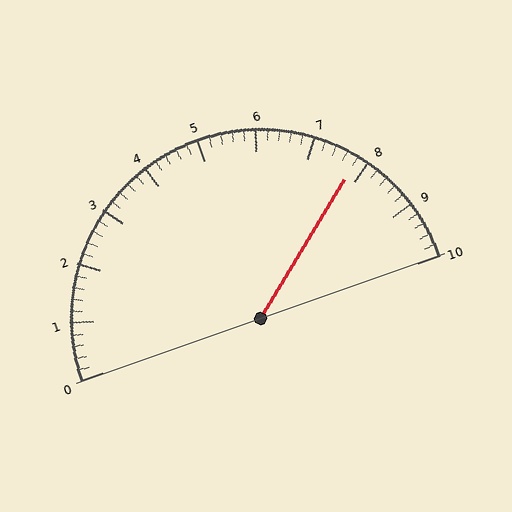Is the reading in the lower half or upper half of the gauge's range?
The reading is in the upper half of the range (0 to 10).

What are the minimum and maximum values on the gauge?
The gauge ranges from 0 to 10.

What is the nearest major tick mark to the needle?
The nearest major tick mark is 8.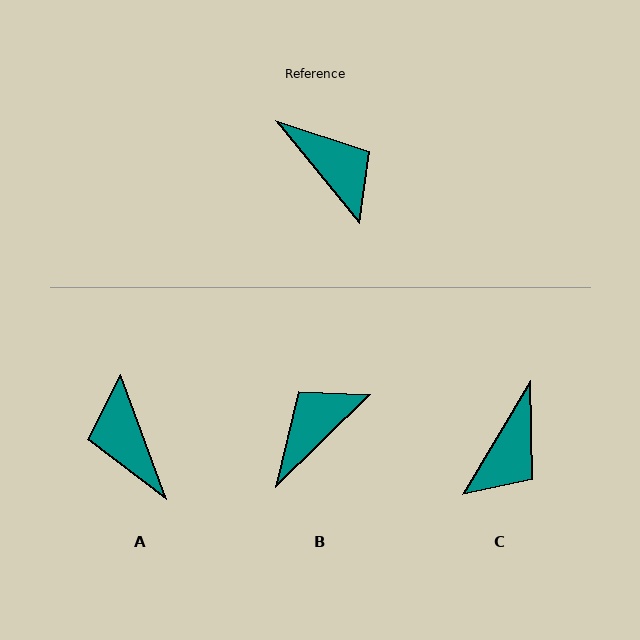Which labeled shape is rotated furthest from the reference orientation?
A, about 161 degrees away.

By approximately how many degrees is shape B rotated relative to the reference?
Approximately 95 degrees counter-clockwise.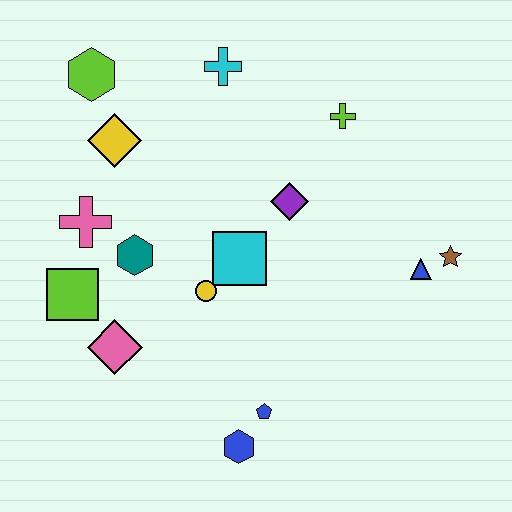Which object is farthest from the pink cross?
The brown star is farthest from the pink cross.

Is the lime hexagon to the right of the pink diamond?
No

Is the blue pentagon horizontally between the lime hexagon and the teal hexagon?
No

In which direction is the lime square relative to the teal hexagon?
The lime square is to the left of the teal hexagon.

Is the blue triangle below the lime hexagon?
Yes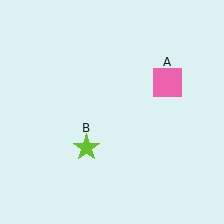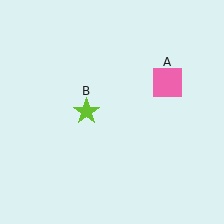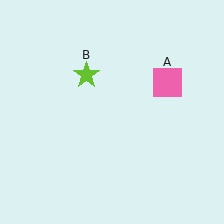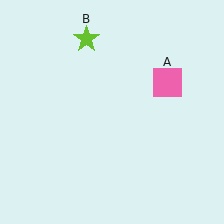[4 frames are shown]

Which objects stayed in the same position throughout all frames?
Pink square (object A) remained stationary.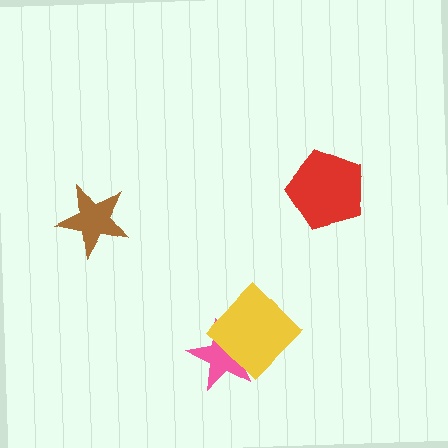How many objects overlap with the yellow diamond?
1 object overlaps with the yellow diamond.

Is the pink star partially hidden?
Yes, it is partially covered by another shape.